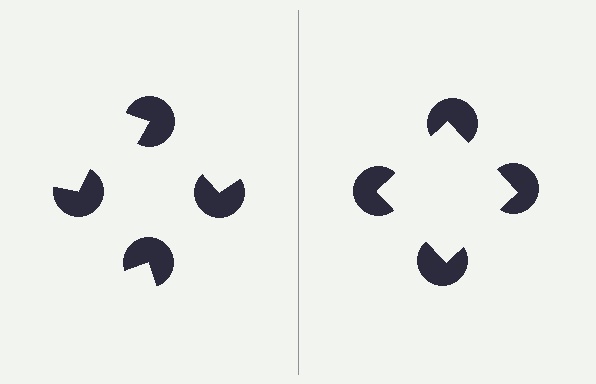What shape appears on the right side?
An illusory square.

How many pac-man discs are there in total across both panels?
8 — 4 on each side.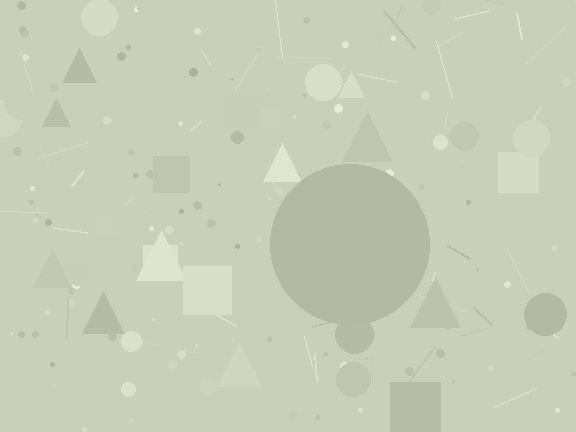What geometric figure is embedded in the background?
A circle is embedded in the background.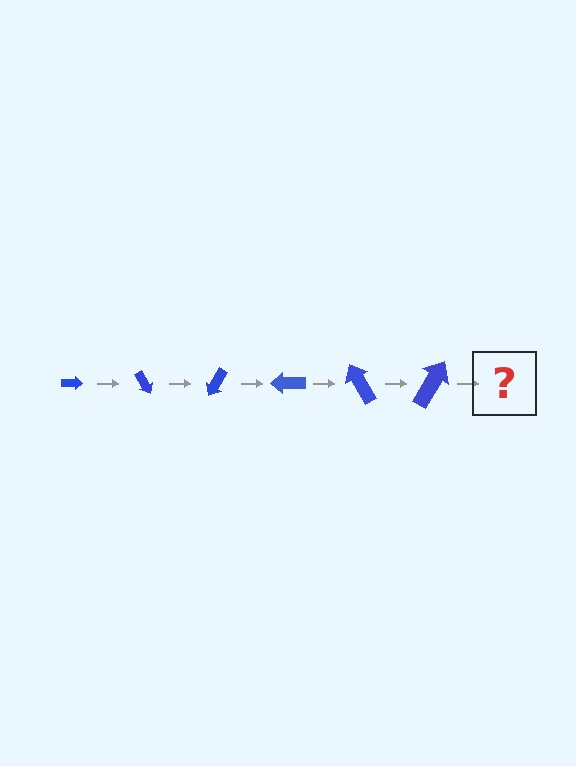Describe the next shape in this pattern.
It should be an arrow, larger than the previous one and rotated 360 degrees from the start.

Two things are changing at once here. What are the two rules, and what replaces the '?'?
The two rules are that the arrow grows larger each step and it rotates 60 degrees each step. The '?' should be an arrow, larger than the previous one and rotated 360 degrees from the start.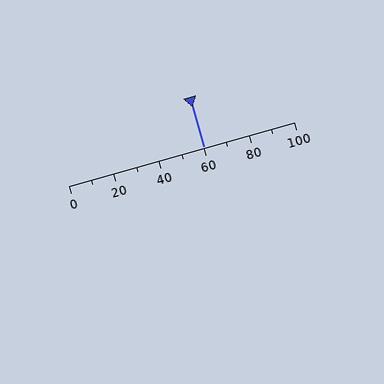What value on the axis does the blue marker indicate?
The marker indicates approximately 60.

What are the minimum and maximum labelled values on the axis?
The axis runs from 0 to 100.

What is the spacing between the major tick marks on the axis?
The major ticks are spaced 20 apart.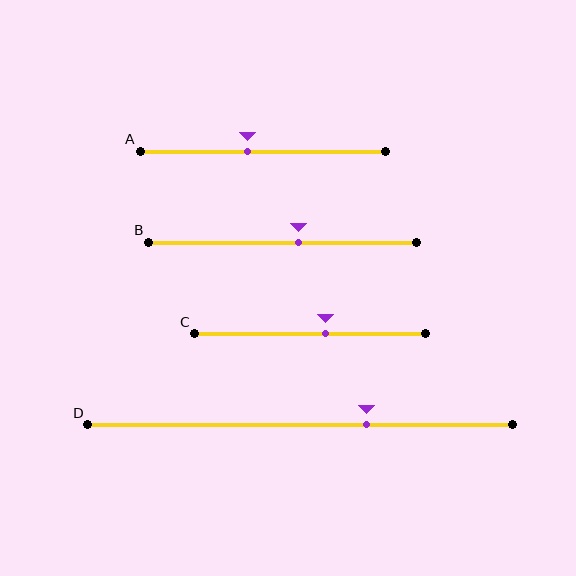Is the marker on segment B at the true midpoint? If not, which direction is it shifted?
No, the marker on segment B is shifted to the right by about 6% of the segment length.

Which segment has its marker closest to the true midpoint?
Segment B has its marker closest to the true midpoint.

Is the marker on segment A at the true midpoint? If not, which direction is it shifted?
No, the marker on segment A is shifted to the left by about 6% of the segment length.